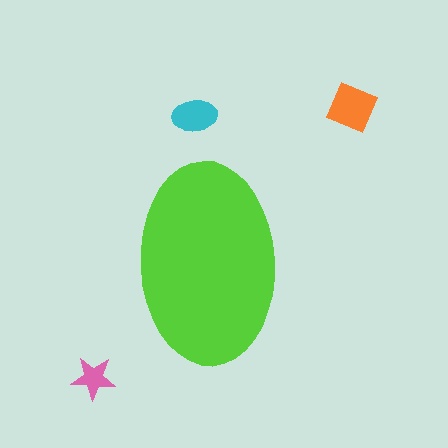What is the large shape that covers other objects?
A lime ellipse.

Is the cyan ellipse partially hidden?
No, the cyan ellipse is fully visible.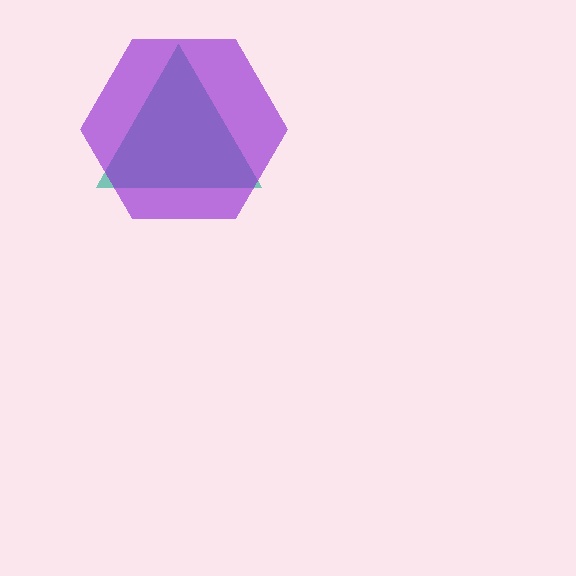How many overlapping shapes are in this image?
There are 2 overlapping shapes in the image.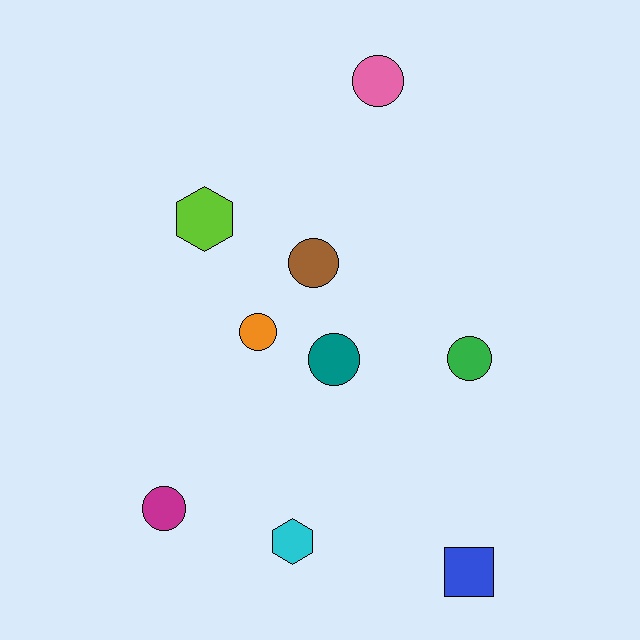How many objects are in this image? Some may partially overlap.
There are 9 objects.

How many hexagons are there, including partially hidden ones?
There are 2 hexagons.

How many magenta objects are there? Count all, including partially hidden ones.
There is 1 magenta object.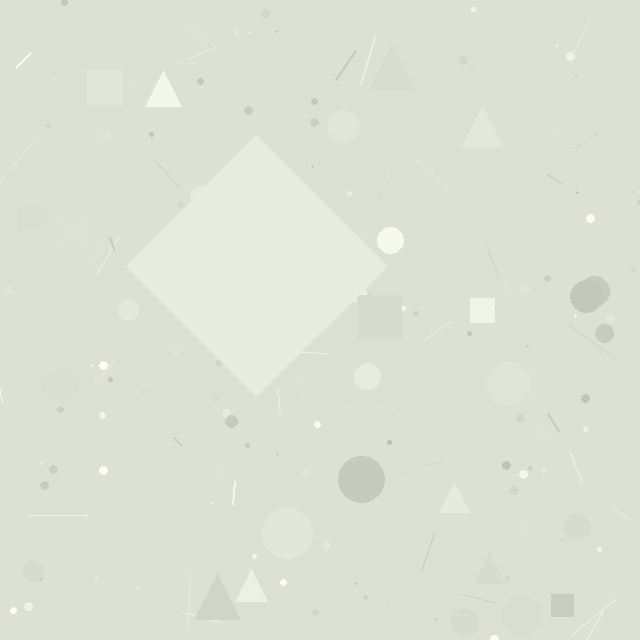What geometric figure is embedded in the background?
A diamond is embedded in the background.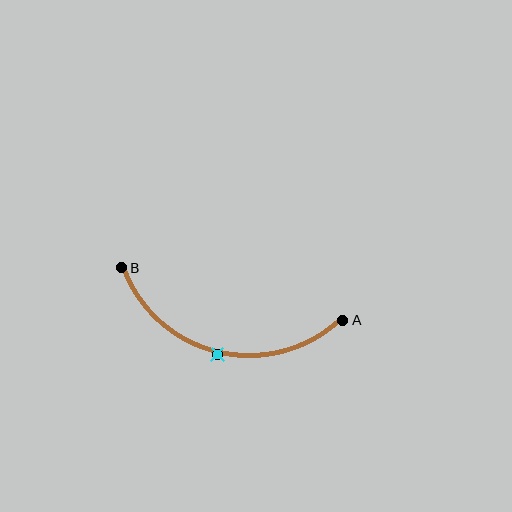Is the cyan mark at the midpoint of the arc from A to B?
Yes. The cyan mark lies on the arc at equal arc-length from both A and B — it is the arc midpoint.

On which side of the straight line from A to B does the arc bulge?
The arc bulges below the straight line connecting A and B.